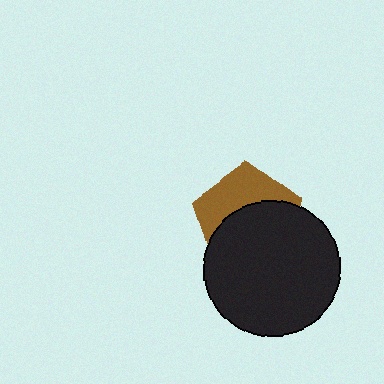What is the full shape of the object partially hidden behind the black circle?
The partially hidden object is a brown pentagon.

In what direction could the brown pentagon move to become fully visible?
The brown pentagon could move up. That would shift it out from behind the black circle entirely.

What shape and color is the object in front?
The object in front is a black circle.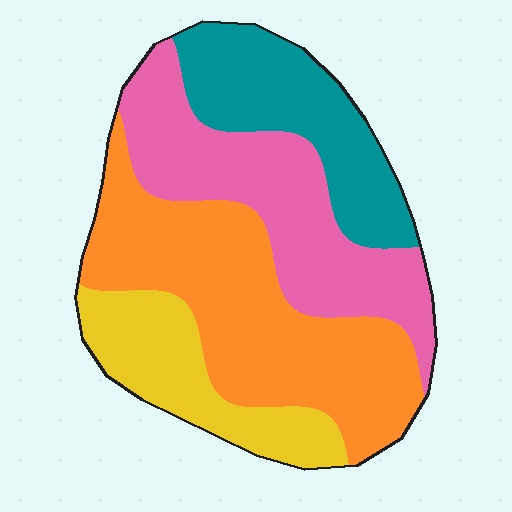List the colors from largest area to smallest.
From largest to smallest: orange, pink, teal, yellow.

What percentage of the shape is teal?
Teal covers roughly 20% of the shape.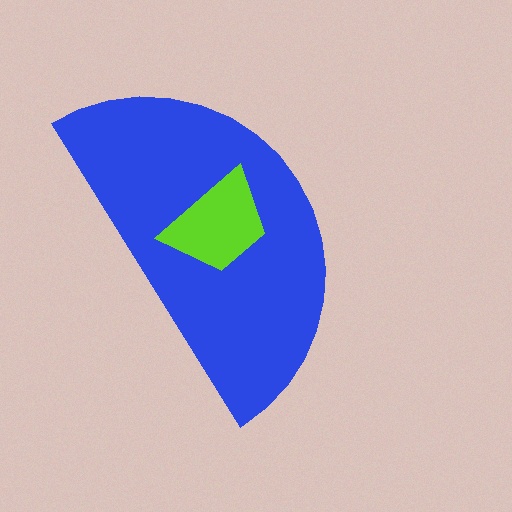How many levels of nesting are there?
2.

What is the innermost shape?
The lime trapezoid.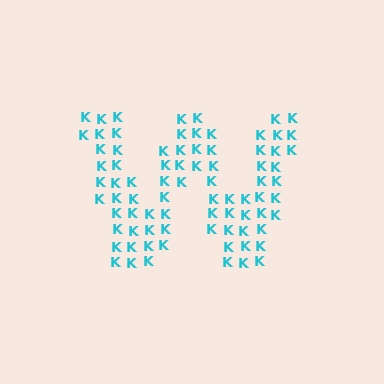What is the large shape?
The large shape is the letter W.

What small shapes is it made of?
It is made of small letter K's.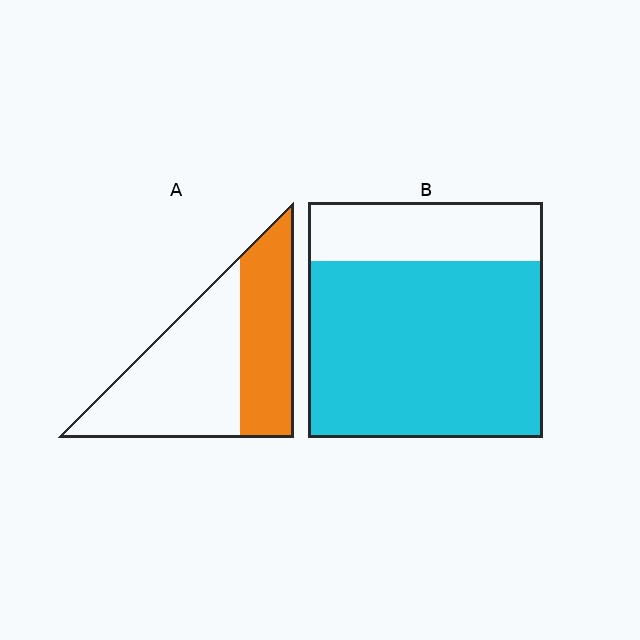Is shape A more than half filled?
No.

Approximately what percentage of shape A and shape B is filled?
A is approximately 40% and B is approximately 75%.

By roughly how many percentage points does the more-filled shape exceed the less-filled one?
By roughly 35 percentage points (B over A).